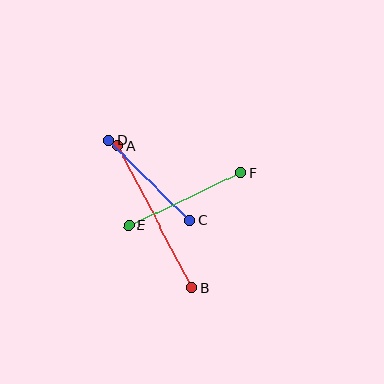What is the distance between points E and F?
The distance is approximately 124 pixels.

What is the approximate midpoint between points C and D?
The midpoint is at approximately (149, 180) pixels.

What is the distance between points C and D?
The distance is approximately 114 pixels.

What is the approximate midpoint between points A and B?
The midpoint is at approximately (154, 217) pixels.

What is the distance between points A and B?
The distance is approximately 160 pixels.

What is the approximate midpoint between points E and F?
The midpoint is at approximately (185, 199) pixels.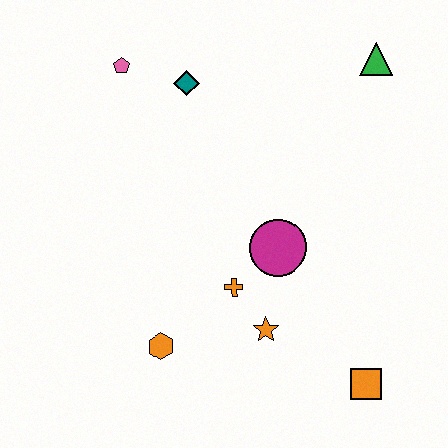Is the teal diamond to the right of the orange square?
No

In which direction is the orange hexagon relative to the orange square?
The orange hexagon is to the left of the orange square.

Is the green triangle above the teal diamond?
Yes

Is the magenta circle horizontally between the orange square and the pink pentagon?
Yes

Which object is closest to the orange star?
The orange cross is closest to the orange star.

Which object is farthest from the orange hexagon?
The green triangle is farthest from the orange hexagon.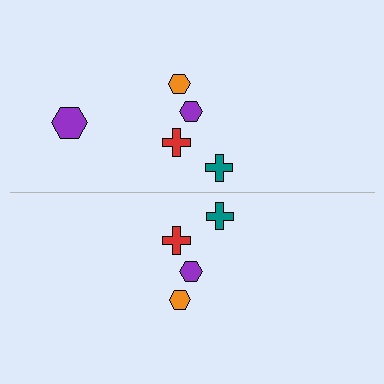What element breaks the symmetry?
A purple hexagon is missing from the bottom side.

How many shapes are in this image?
There are 9 shapes in this image.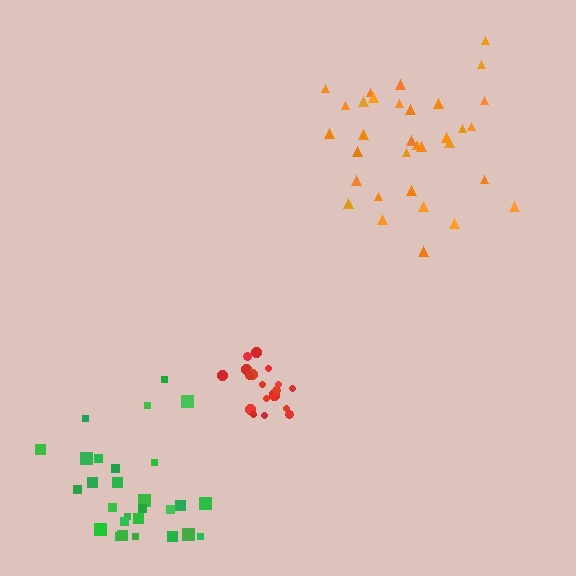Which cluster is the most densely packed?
Red.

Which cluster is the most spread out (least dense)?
Orange.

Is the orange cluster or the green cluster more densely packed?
Green.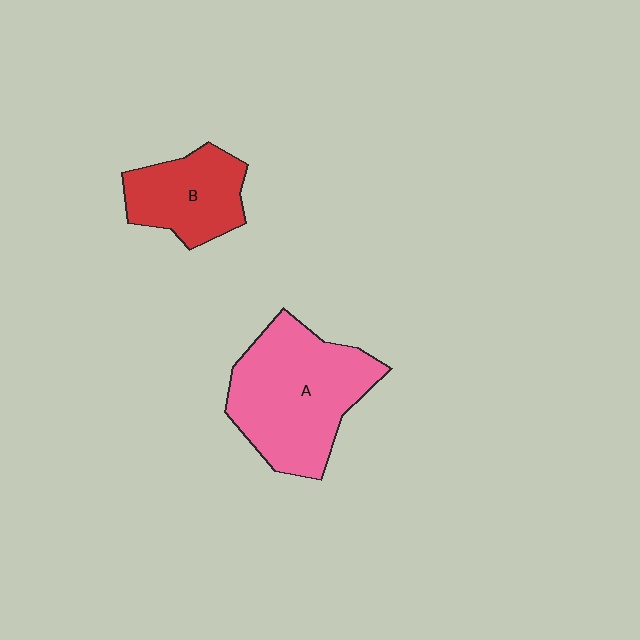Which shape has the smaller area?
Shape B (red).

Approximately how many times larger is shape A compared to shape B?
Approximately 1.8 times.